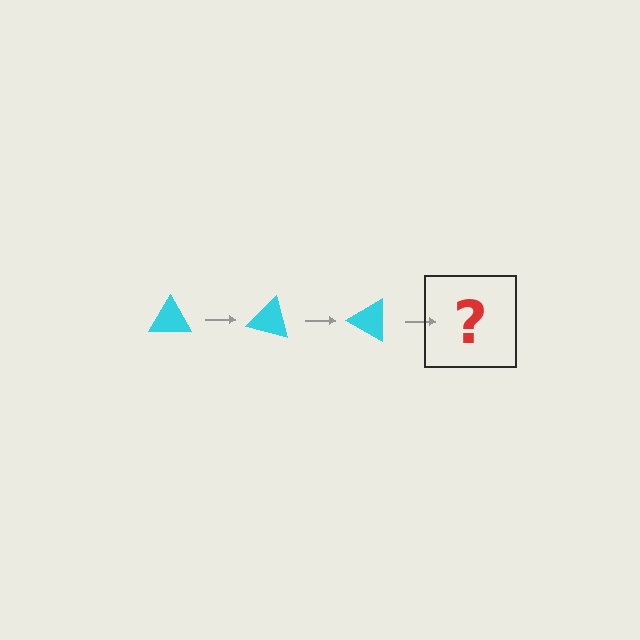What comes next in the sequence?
The next element should be a cyan triangle rotated 45 degrees.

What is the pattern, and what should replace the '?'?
The pattern is that the triangle rotates 15 degrees each step. The '?' should be a cyan triangle rotated 45 degrees.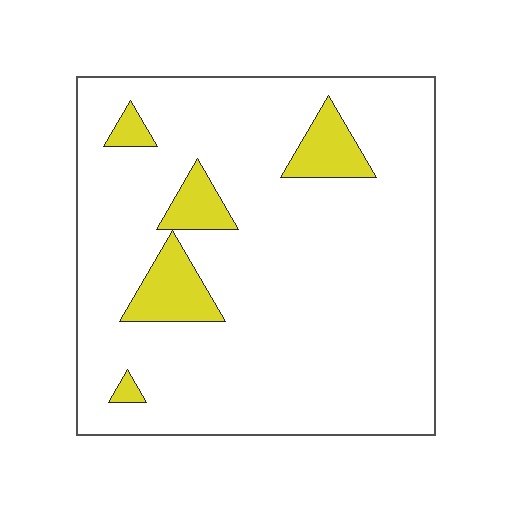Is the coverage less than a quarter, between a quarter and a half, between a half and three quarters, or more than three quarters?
Less than a quarter.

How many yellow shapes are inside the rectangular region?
5.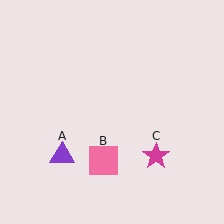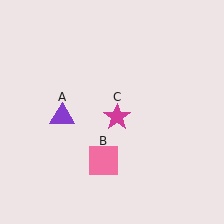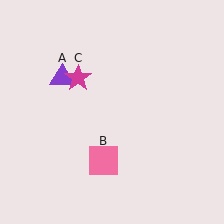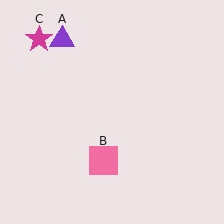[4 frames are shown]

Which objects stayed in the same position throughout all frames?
Pink square (object B) remained stationary.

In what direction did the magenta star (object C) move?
The magenta star (object C) moved up and to the left.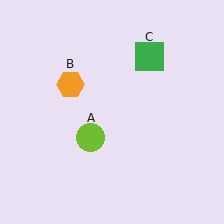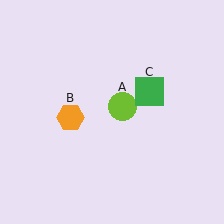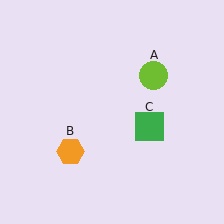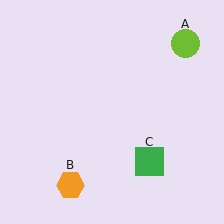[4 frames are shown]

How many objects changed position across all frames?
3 objects changed position: lime circle (object A), orange hexagon (object B), green square (object C).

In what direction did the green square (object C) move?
The green square (object C) moved down.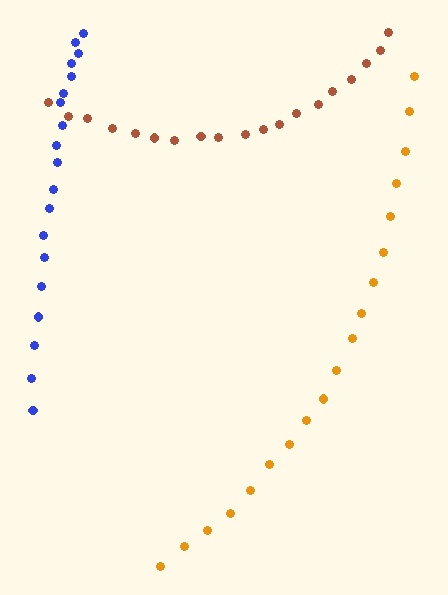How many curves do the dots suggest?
There are 3 distinct paths.